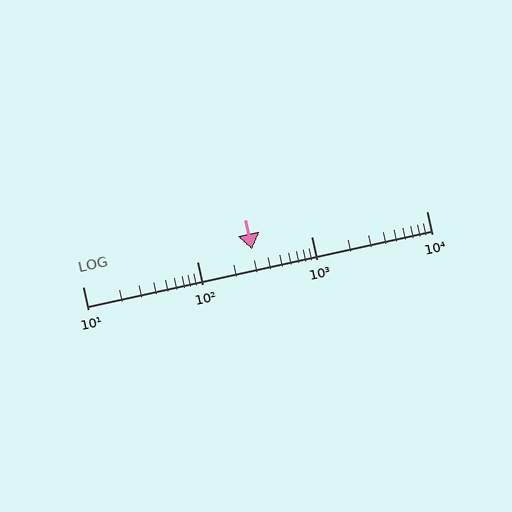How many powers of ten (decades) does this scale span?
The scale spans 3 decades, from 10 to 10000.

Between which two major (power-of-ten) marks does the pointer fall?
The pointer is between 100 and 1000.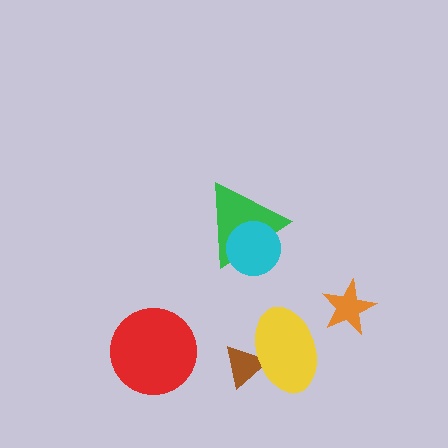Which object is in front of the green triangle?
The cyan circle is in front of the green triangle.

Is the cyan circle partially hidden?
No, no other shape covers it.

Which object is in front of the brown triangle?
The yellow ellipse is in front of the brown triangle.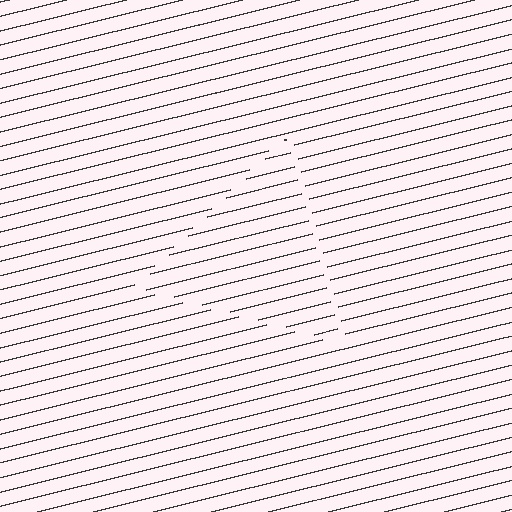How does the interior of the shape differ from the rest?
The interior of the shape contains the same grating, shifted by half a period — the contour is defined by the phase discontinuity where line-ends from the inner and outer gratings abut.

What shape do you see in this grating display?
An illusory triangle. The interior of the shape contains the same grating, shifted by half a period — the contour is defined by the phase discontinuity where line-ends from the inner and outer gratings abut.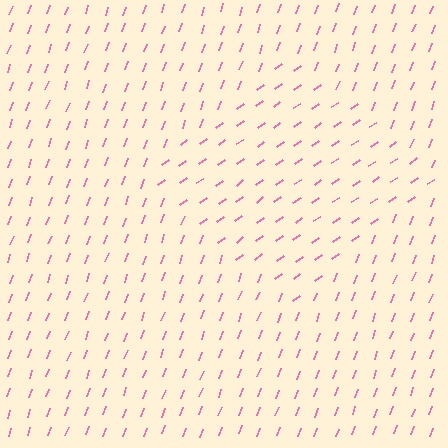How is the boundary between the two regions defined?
The boundary is defined purely by a change in line orientation (approximately 35 degrees difference). All lines are the same color and thickness.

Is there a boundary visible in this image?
Yes, there is a texture boundary formed by a change in line orientation.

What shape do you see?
I see a diamond.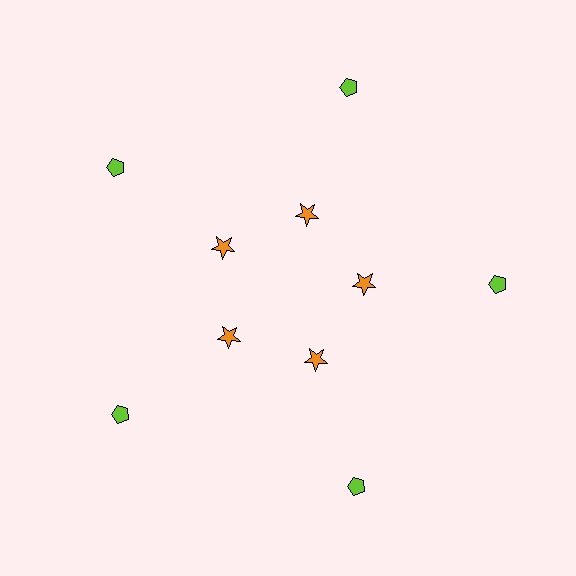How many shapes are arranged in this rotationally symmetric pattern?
There are 10 shapes, arranged in 5 groups of 2.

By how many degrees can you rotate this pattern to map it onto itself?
The pattern maps onto itself every 72 degrees of rotation.